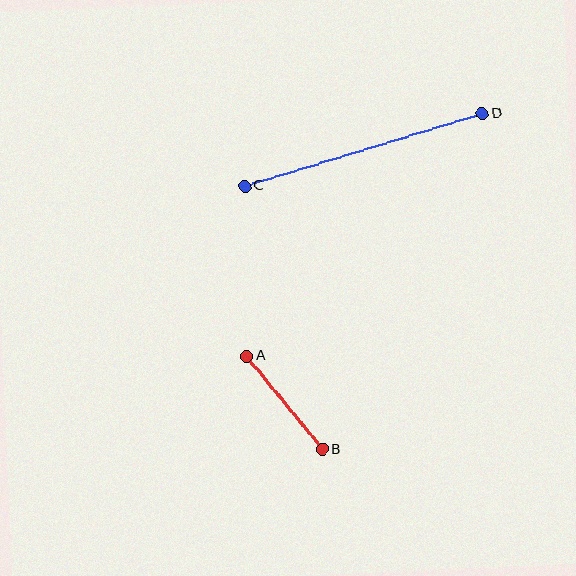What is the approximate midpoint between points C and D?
The midpoint is at approximately (364, 150) pixels.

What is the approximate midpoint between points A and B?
The midpoint is at approximately (285, 403) pixels.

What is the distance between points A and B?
The distance is approximately 120 pixels.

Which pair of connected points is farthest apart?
Points C and D are farthest apart.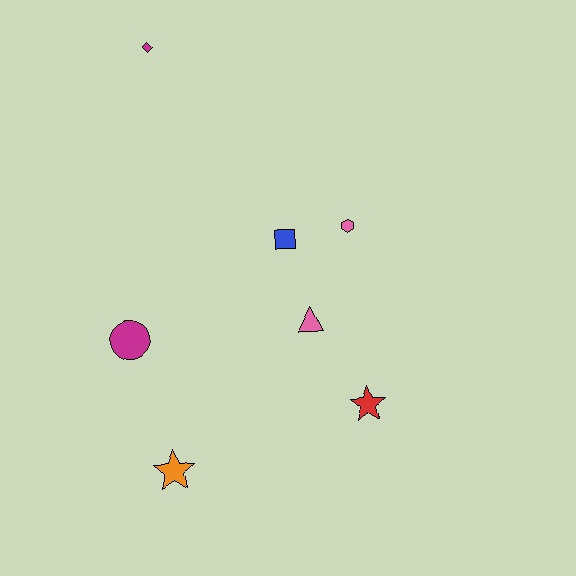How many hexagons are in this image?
There is 1 hexagon.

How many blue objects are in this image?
There is 1 blue object.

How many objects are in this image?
There are 7 objects.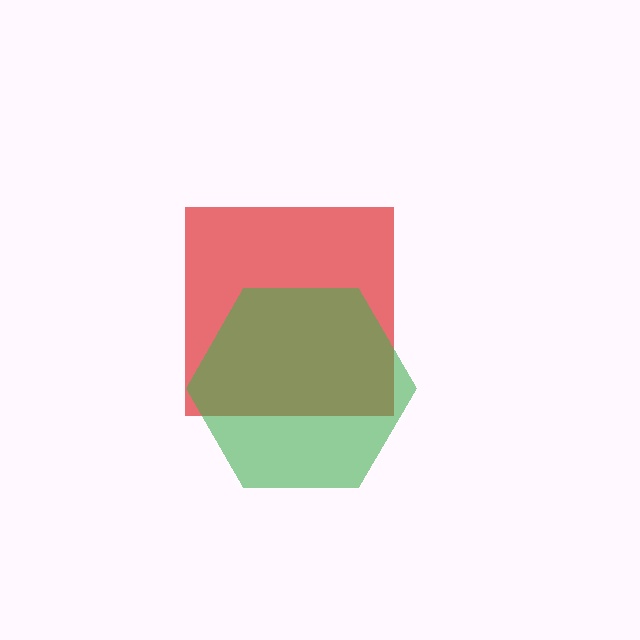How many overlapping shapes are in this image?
There are 2 overlapping shapes in the image.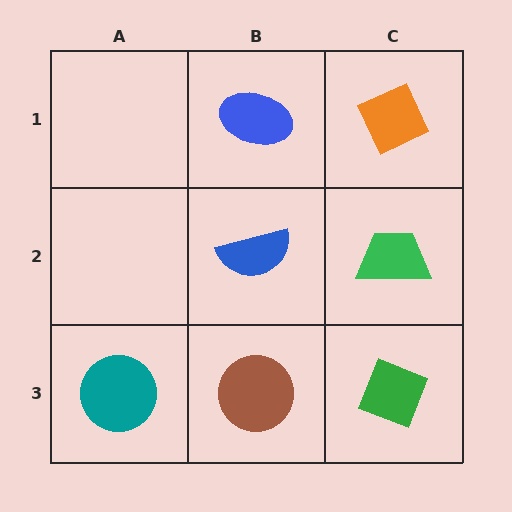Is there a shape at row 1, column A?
No, that cell is empty.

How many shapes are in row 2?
2 shapes.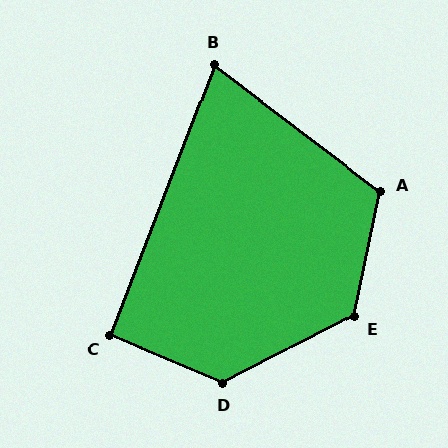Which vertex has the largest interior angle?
D, at approximately 130 degrees.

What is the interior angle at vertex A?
Approximately 116 degrees (obtuse).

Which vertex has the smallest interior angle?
B, at approximately 74 degrees.